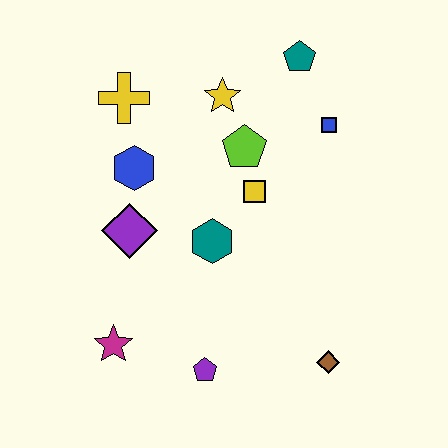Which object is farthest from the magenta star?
The teal pentagon is farthest from the magenta star.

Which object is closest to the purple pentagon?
The magenta star is closest to the purple pentagon.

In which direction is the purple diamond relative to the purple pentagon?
The purple diamond is above the purple pentagon.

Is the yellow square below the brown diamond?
No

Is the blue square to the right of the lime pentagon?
Yes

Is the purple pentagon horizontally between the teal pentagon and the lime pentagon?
No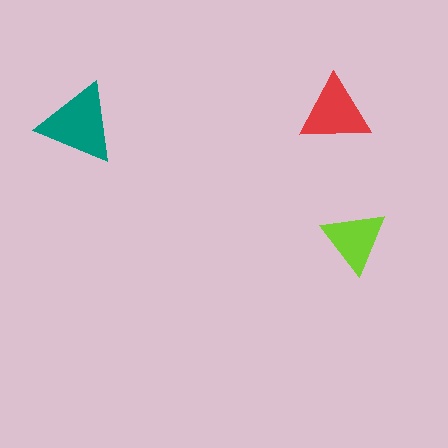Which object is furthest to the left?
The teal triangle is leftmost.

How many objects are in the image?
There are 3 objects in the image.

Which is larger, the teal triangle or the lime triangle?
The teal one.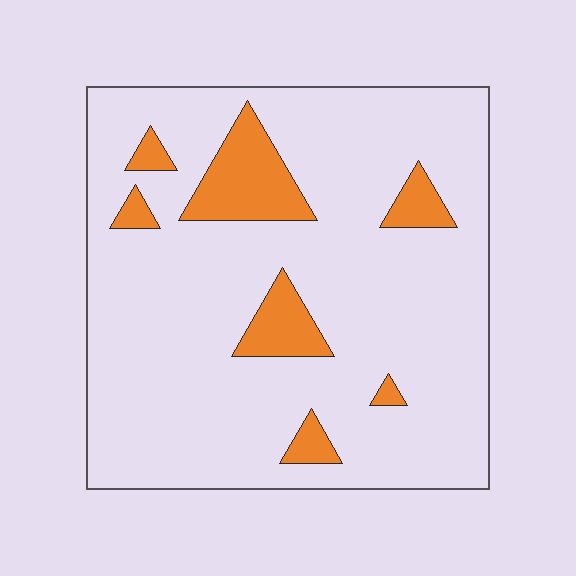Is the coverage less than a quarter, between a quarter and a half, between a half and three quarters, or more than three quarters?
Less than a quarter.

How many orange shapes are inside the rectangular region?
7.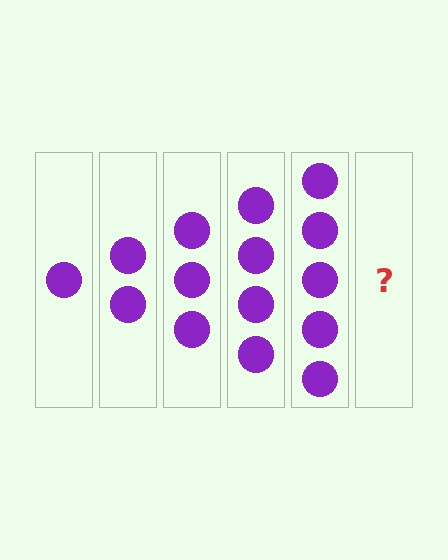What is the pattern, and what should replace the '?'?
The pattern is that each step adds one more circle. The '?' should be 6 circles.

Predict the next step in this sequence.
The next step is 6 circles.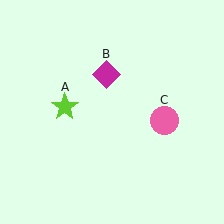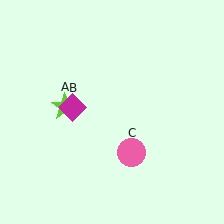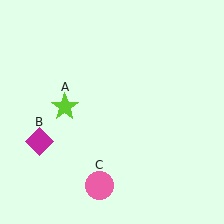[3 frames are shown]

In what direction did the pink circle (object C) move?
The pink circle (object C) moved down and to the left.